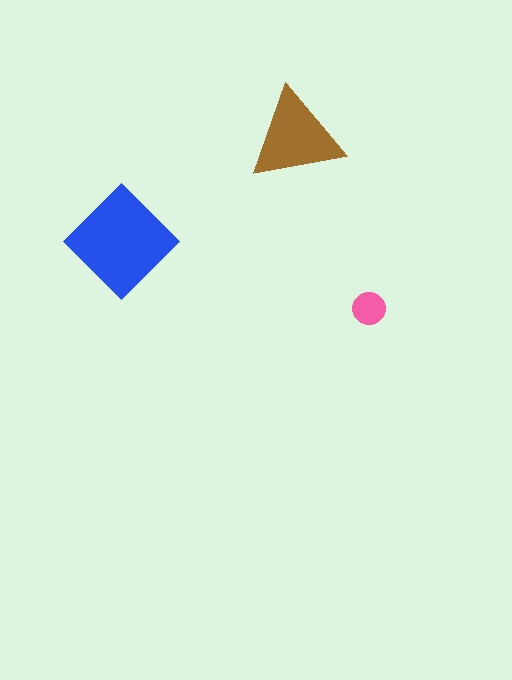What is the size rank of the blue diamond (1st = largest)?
1st.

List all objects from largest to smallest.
The blue diamond, the brown triangle, the pink circle.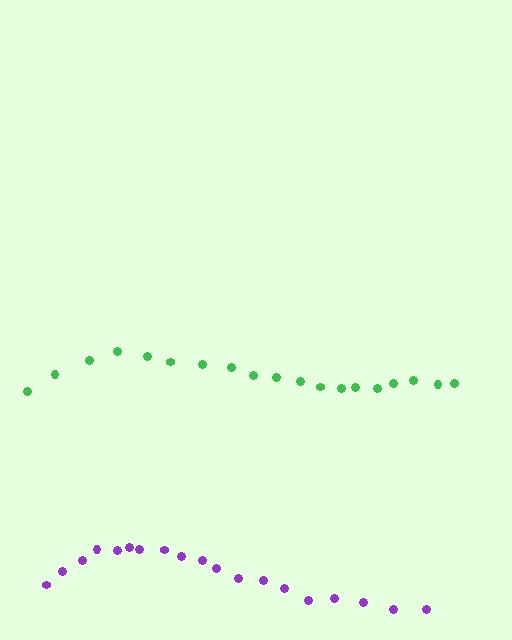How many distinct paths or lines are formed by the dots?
There are 2 distinct paths.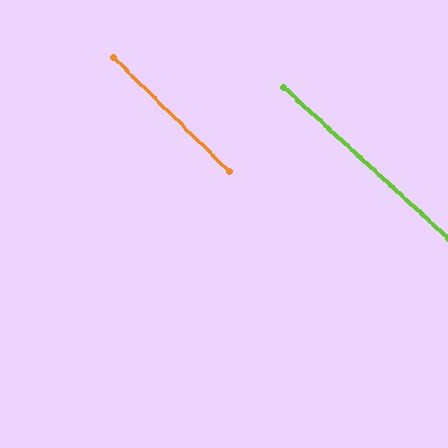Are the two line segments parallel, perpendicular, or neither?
Parallel — their directions differ by only 2.0°.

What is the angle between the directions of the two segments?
Approximately 2 degrees.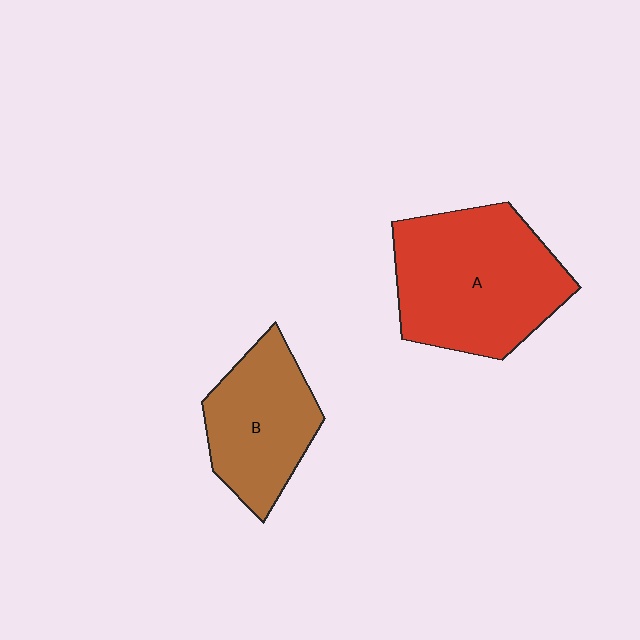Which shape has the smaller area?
Shape B (brown).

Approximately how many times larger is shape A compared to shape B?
Approximately 1.5 times.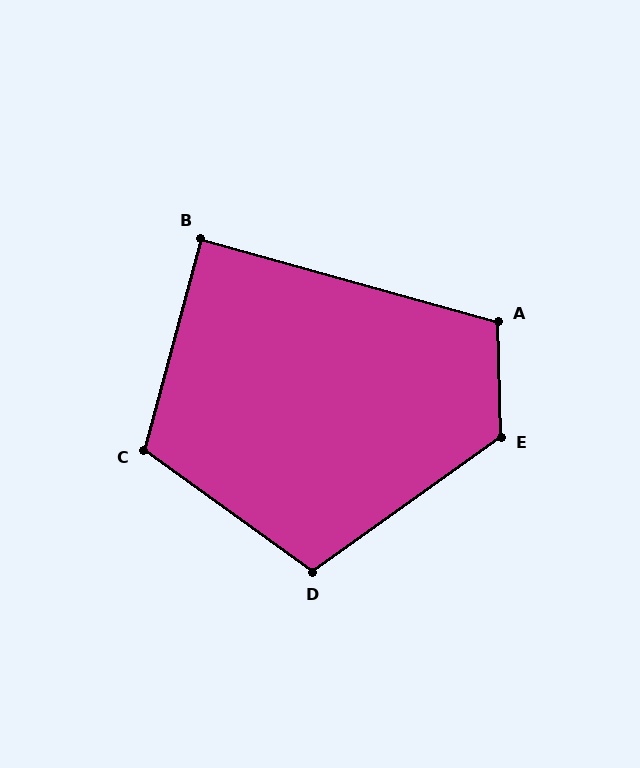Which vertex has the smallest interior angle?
B, at approximately 89 degrees.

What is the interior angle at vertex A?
Approximately 107 degrees (obtuse).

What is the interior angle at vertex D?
Approximately 108 degrees (obtuse).